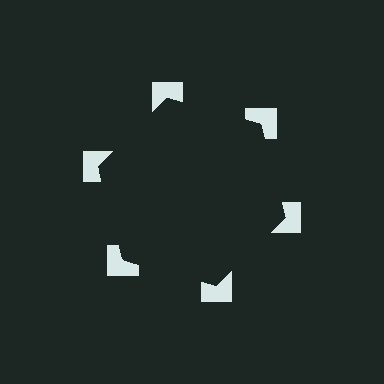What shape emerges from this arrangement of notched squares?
An illusory hexagon — its edges are inferred from the aligned wedge cuts in the notched squares, not physically drawn.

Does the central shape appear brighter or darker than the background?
It typically appears slightly darker than the background, even though no actual brightness change is drawn.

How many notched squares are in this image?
There are 6 — one at each vertex of the illusory hexagon.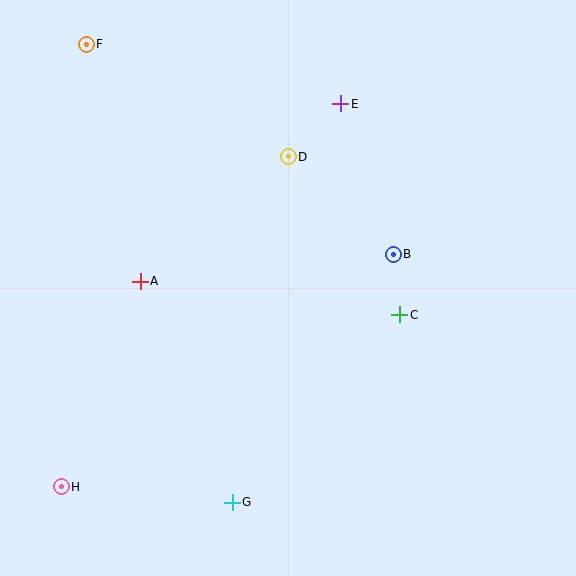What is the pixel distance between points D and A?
The distance between D and A is 193 pixels.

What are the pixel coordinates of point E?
Point E is at (341, 104).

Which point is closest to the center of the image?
Point B at (393, 254) is closest to the center.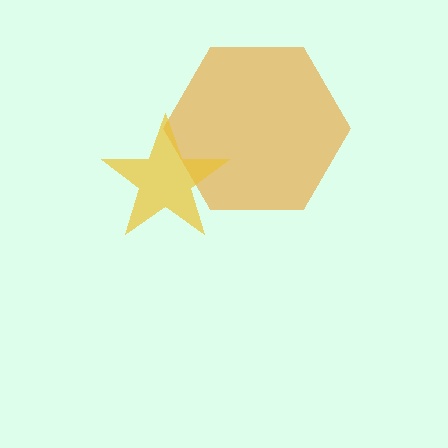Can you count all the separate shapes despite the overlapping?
Yes, there are 2 separate shapes.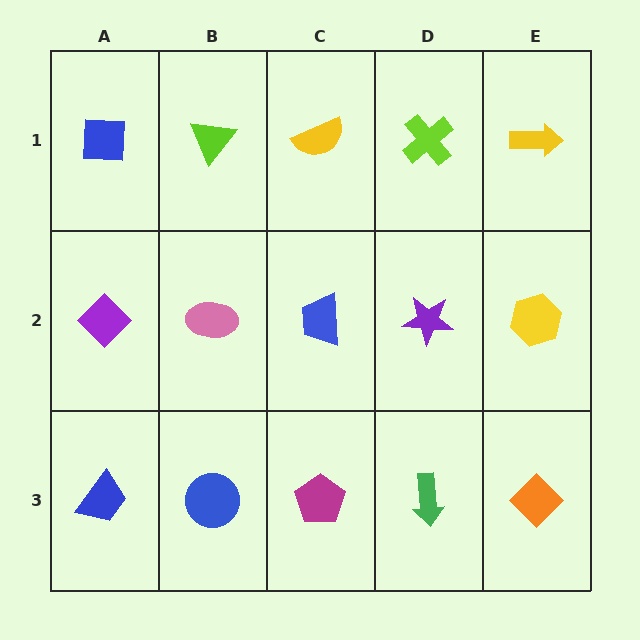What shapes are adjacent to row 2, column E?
A yellow arrow (row 1, column E), an orange diamond (row 3, column E), a purple star (row 2, column D).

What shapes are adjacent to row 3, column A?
A purple diamond (row 2, column A), a blue circle (row 3, column B).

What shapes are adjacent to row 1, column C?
A blue trapezoid (row 2, column C), a lime triangle (row 1, column B), a lime cross (row 1, column D).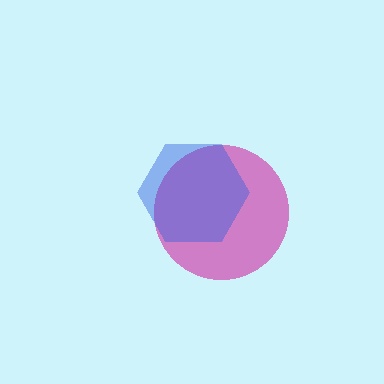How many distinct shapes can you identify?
There are 2 distinct shapes: a magenta circle, a blue hexagon.